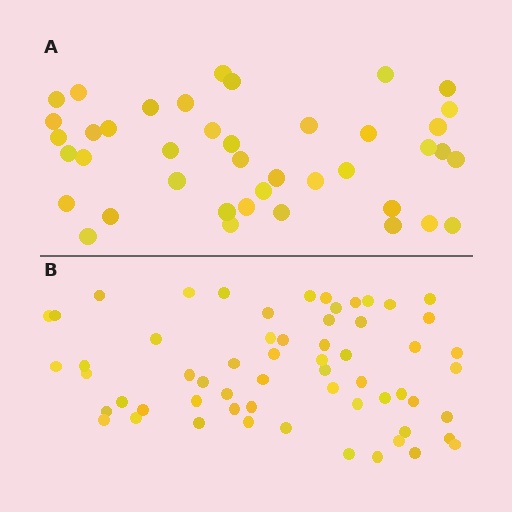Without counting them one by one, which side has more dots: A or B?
Region B (the bottom region) has more dots.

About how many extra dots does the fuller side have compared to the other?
Region B has approximately 20 more dots than region A.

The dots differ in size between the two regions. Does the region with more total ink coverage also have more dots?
No. Region A has more total ink coverage because its dots are larger, but region B actually contains more individual dots. Total area can be misleading — the number of items is what matters here.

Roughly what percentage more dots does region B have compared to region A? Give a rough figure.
About 45% more.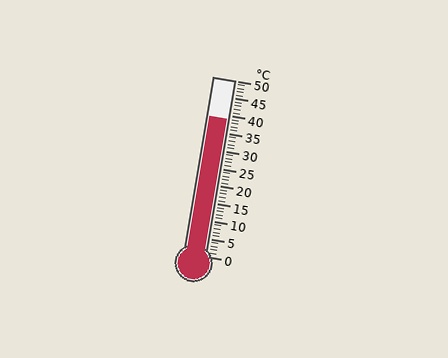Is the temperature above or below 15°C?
The temperature is above 15°C.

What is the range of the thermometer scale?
The thermometer scale ranges from 0°C to 50°C.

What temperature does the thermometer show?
The thermometer shows approximately 39°C.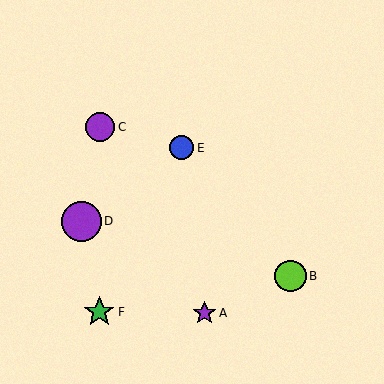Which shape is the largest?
The purple circle (labeled D) is the largest.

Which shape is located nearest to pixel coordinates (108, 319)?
The green star (labeled F) at (99, 312) is nearest to that location.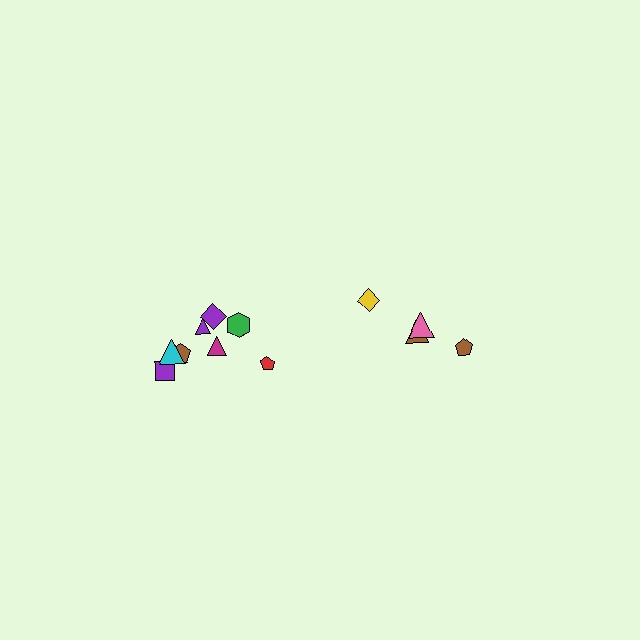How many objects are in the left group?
There are 8 objects.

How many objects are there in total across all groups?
There are 12 objects.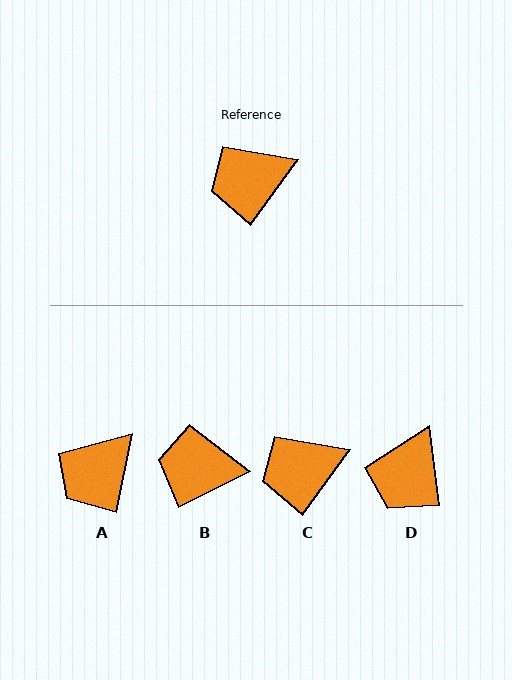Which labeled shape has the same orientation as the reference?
C.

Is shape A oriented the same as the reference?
No, it is off by about 25 degrees.